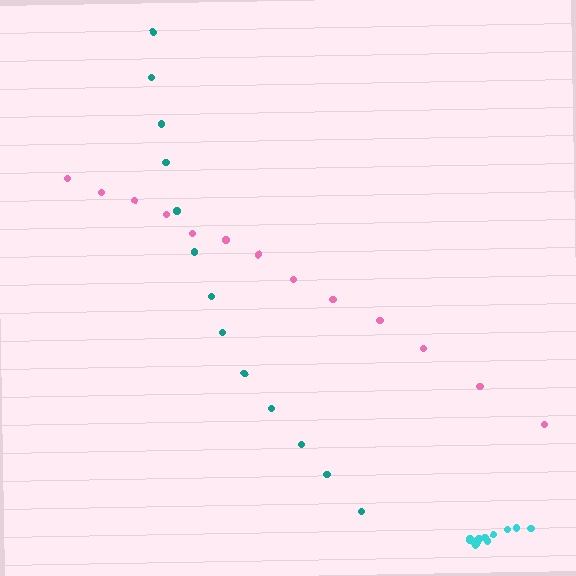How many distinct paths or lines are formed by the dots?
There are 3 distinct paths.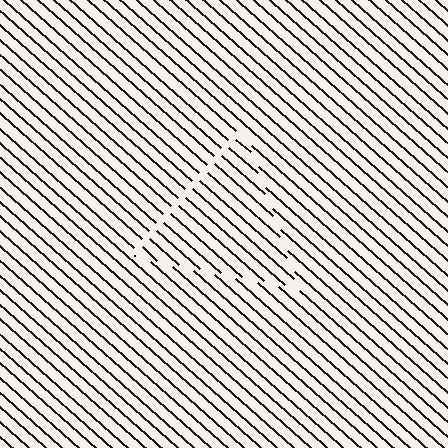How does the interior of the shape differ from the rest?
The interior of the shape contains the same grating, shifted by half a period — the contour is defined by the phase discontinuity where line-ends from the inner and outer gratings abut.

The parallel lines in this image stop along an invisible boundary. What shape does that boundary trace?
An illusory triangle. The interior of the shape contains the same grating, shifted by half a period — the contour is defined by the phase discontinuity where line-ends from the inner and outer gratings abut.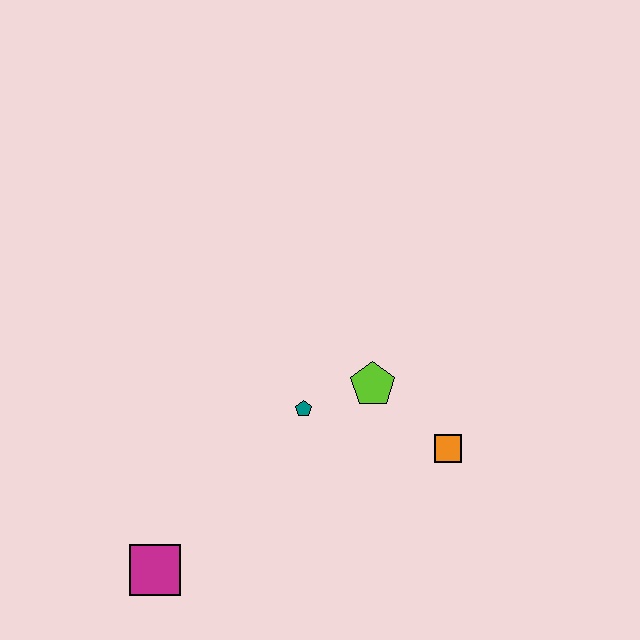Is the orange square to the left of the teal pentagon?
No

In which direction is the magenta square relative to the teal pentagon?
The magenta square is below the teal pentagon.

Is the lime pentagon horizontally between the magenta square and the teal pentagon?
No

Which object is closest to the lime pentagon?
The teal pentagon is closest to the lime pentagon.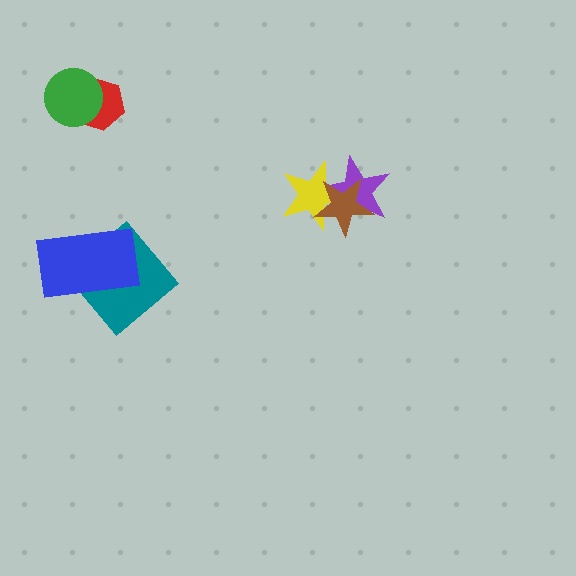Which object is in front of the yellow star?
The brown star is in front of the yellow star.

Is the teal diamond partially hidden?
Yes, it is partially covered by another shape.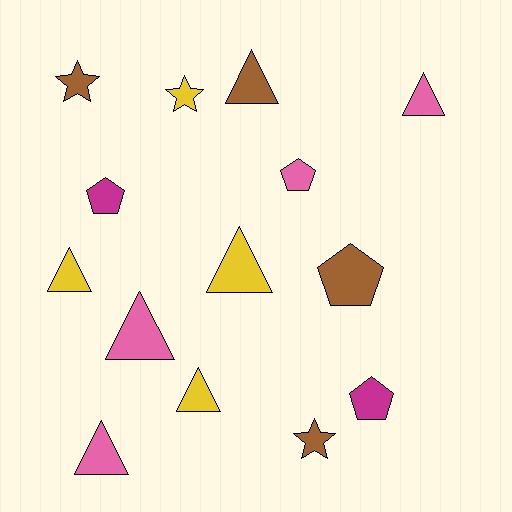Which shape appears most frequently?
Triangle, with 7 objects.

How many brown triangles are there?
There is 1 brown triangle.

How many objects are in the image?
There are 14 objects.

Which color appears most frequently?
Pink, with 4 objects.